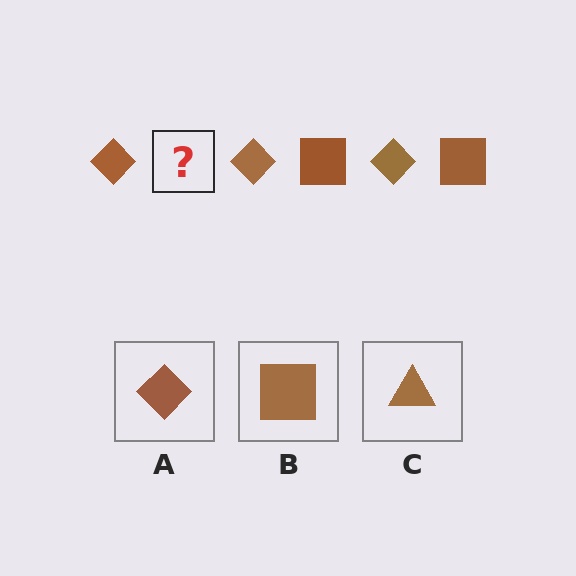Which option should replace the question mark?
Option B.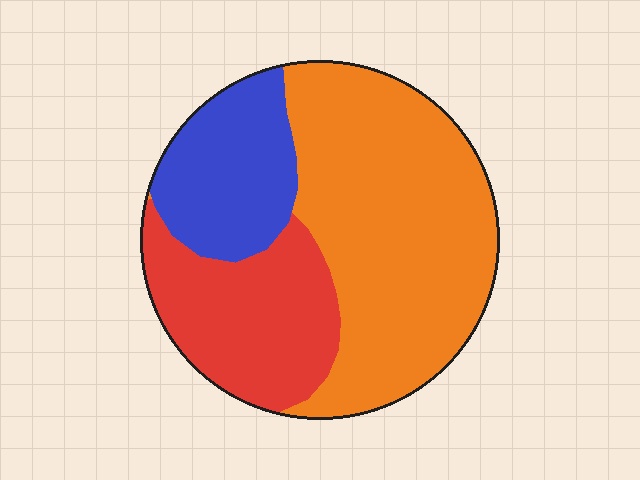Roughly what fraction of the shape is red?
Red takes up about one quarter (1/4) of the shape.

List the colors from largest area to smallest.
From largest to smallest: orange, red, blue.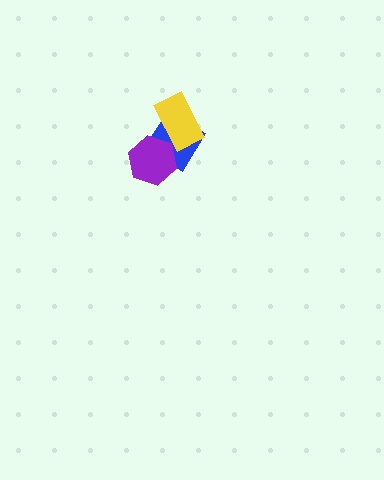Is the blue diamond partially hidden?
Yes, it is partially covered by another shape.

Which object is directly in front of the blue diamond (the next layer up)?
The yellow rectangle is directly in front of the blue diamond.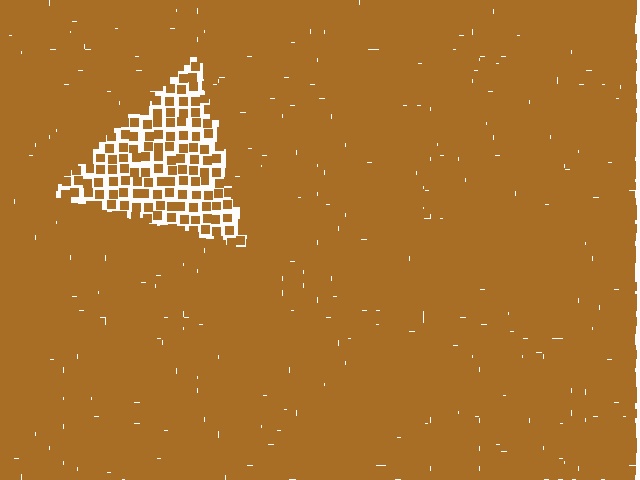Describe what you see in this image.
The image contains small brown elements arranged at two different densities. A triangle-shaped region is visible where the elements are less densely packed than the surrounding area.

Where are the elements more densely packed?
The elements are more densely packed outside the triangle boundary.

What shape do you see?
I see a triangle.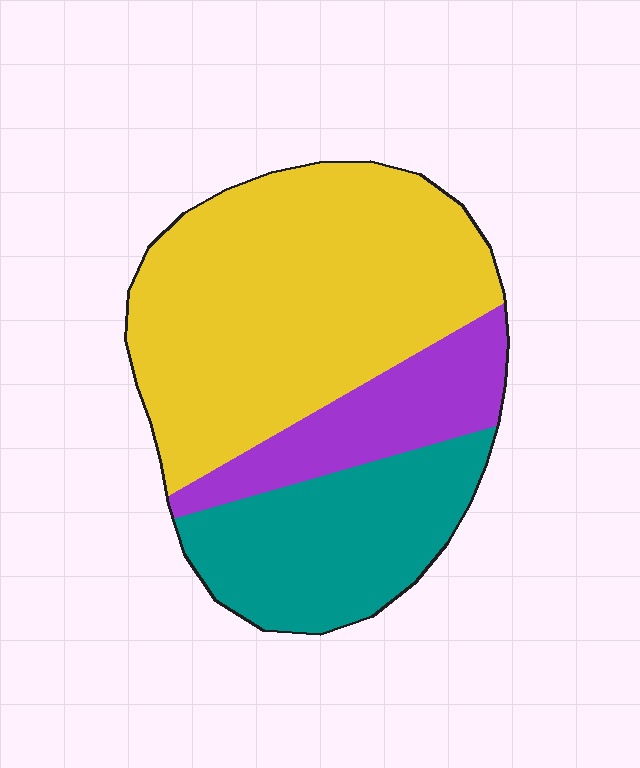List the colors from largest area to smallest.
From largest to smallest: yellow, teal, purple.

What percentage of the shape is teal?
Teal covers around 25% of the shape.